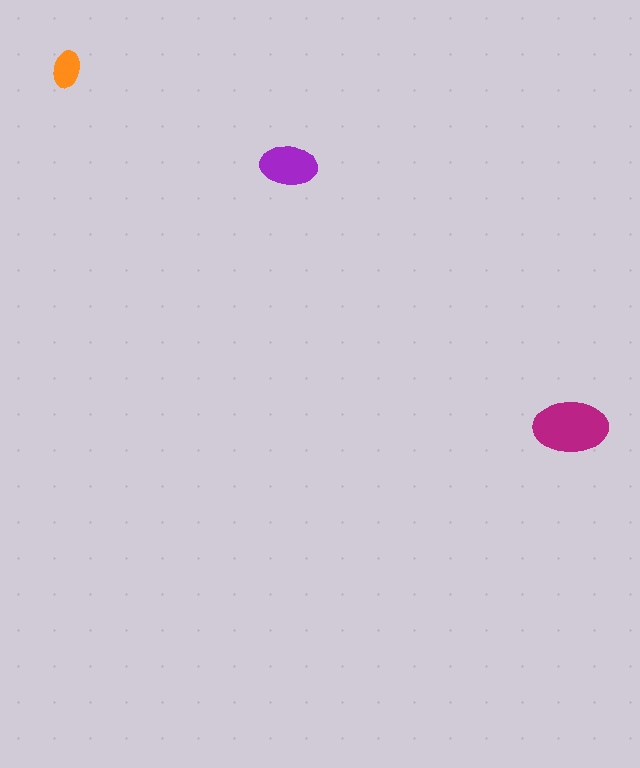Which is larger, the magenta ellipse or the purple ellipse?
The magenta one.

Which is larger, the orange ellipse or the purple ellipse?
The purple one.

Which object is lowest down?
The magenta ellipse is bottommost.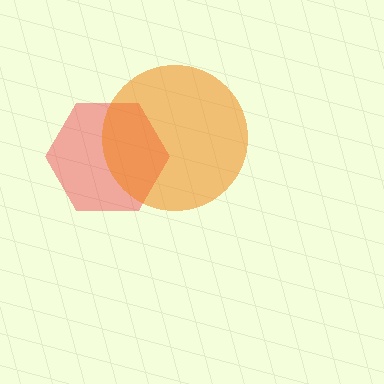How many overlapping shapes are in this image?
There are 2 overlapping shapes in the image.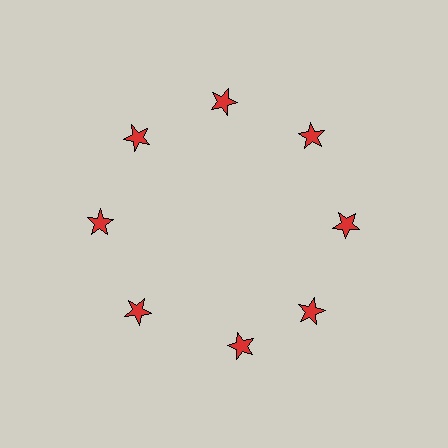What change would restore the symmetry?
The symmetry would be restored by rotating it back into even spacing with its neighbors so that all 8 stars sit at equal angles and equal distance from the center.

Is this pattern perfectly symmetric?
No. The 8 red stars are arranged in a ring, but one element near the 6 o'clock position is rotated out of alignment along the ring, breaking the 8-fold rotational symmetry.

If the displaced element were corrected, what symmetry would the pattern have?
It would have 8-fold rotational symmetry — the pattern would map onto itself every 45 degrees.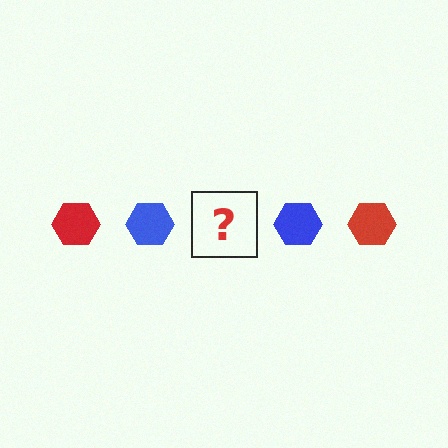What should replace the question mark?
The question mark should be replaced with a red hexagon.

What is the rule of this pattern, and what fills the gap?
The rule is that the pattern cycles through red, blue hexagons. The gap should be filled with a red hexagon.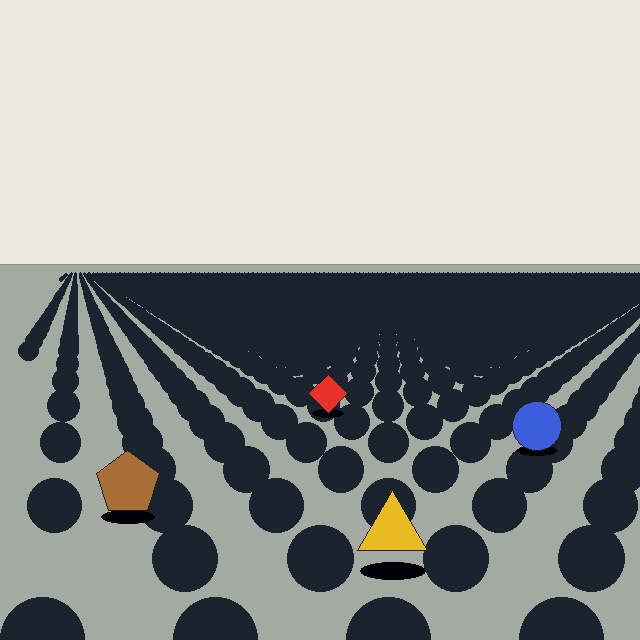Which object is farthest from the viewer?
The red diamond is farthest from the viewer. It appears smaller and the ground texture around it is denser.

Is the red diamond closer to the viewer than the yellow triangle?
No. The yellow triangle is closer — you can tell from the texture gradient: the ground texture is coarser near it.